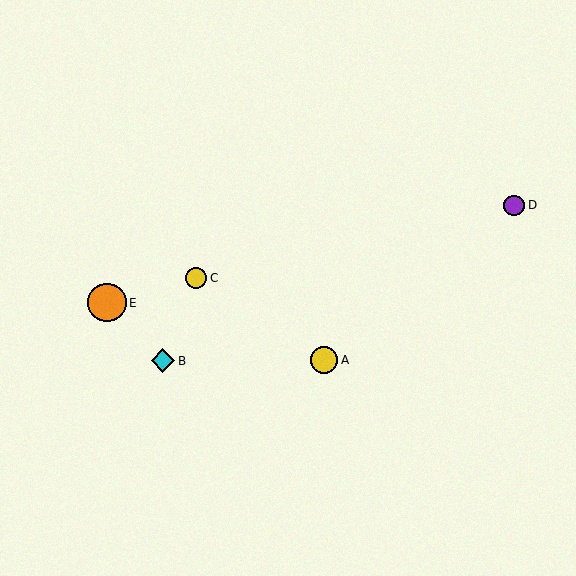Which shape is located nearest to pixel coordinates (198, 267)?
The yellow circle (labeled C) at (196, 278) is nearest to that location.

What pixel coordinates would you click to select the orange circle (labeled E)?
Click at (107, 303) to select the orange circle E.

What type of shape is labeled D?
Shape D is a purple circle.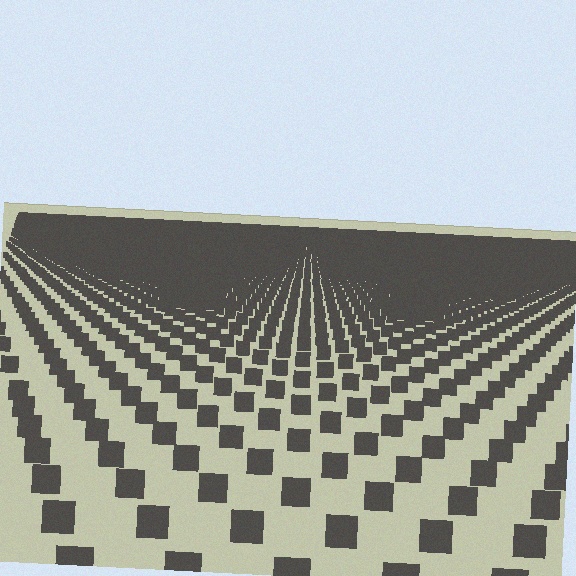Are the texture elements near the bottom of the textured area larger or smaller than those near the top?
Larger. Near the bottom, elements are closer to the viewer and appear at a bigger on-screen size.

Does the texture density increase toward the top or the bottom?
Density increases toward the top.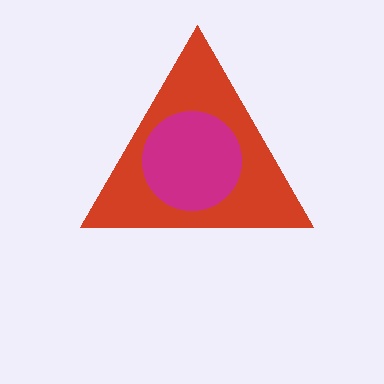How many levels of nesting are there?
2.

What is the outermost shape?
The red triangle.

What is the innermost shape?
The magenta circle.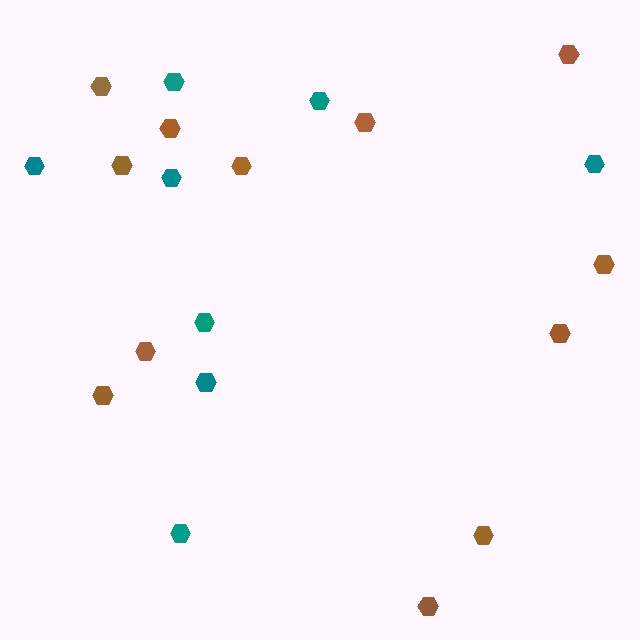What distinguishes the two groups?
There are 2 groups: one group of teal hexagons (8) and one group of brown hexagons (12).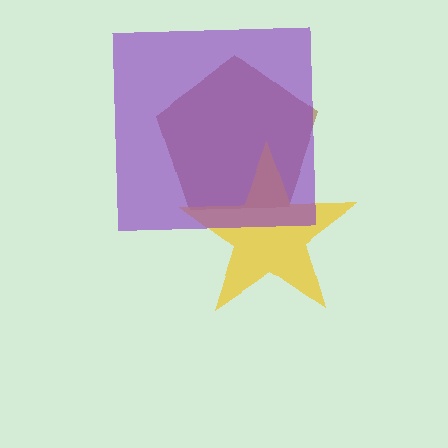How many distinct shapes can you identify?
There are 3 distinct shapes: a brown pentagon, a yellow star, a purple square.